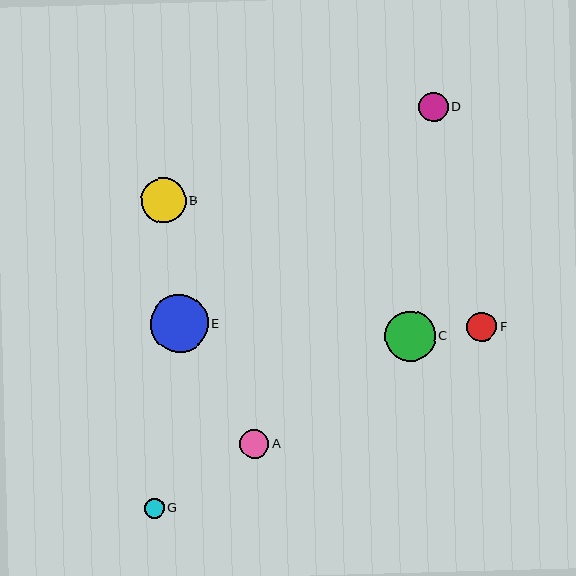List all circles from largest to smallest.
From largest to smallest: E, C, B, D, F, A, G.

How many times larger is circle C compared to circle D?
Circle C is approximately 1.7 times the size of circle D.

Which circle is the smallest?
Circle G is the smallest with a size of approximately 19 pixels.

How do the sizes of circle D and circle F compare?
Circle D and circle F are approximately the same size.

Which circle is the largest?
Circle E is the largest with a size of approximately 58 pixels.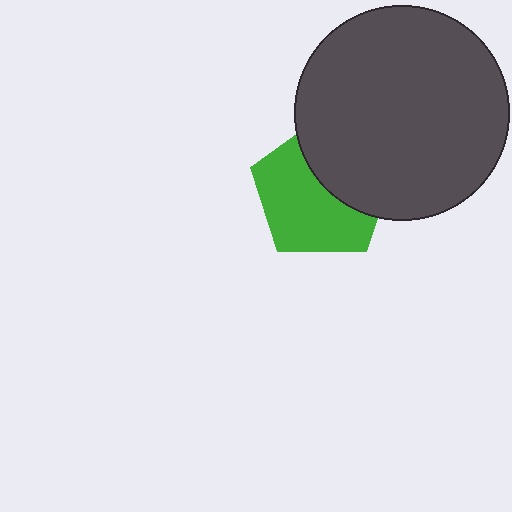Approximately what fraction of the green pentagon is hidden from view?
Roughly 41% of the green pentagon is hidden behind the dark gray circle.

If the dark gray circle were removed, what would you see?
You would see the complete green pentagon.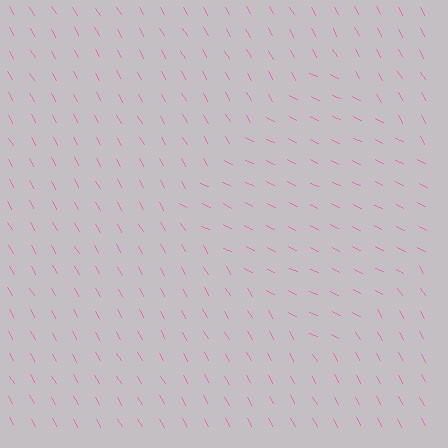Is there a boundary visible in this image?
Yes, there is a texture boundary formed by a change in line orientation.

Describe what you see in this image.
The image is filled with small pink line segments. A diamond region in the image has lines oriented differently from the surrounding lines, creating a visible texture boundary.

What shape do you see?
I see a diamond.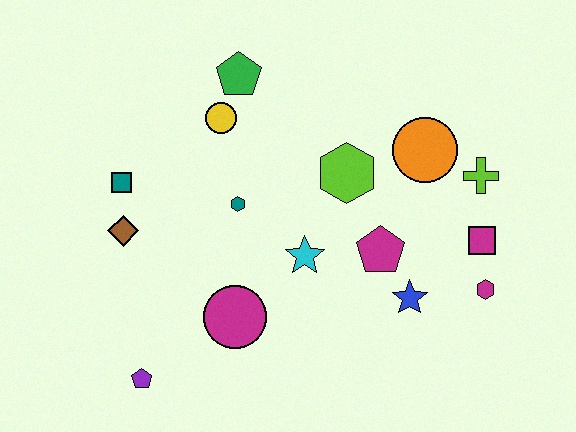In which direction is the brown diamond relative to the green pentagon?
The brown diamond is below the green pentagon.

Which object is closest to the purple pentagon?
The magenta circle is closest to the purple pentagon.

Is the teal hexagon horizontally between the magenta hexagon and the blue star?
No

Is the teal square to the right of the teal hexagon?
No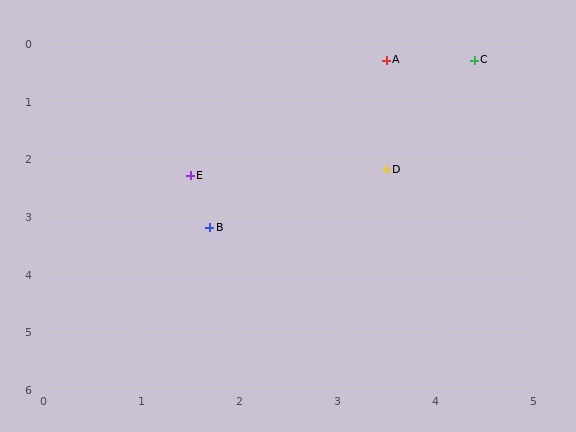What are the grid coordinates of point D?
Point D is at approximately (3.5, 2.2).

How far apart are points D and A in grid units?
Points D and A are about 1.9 grid units apart.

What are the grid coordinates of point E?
Point E is at approximately (1.5, 2.3).